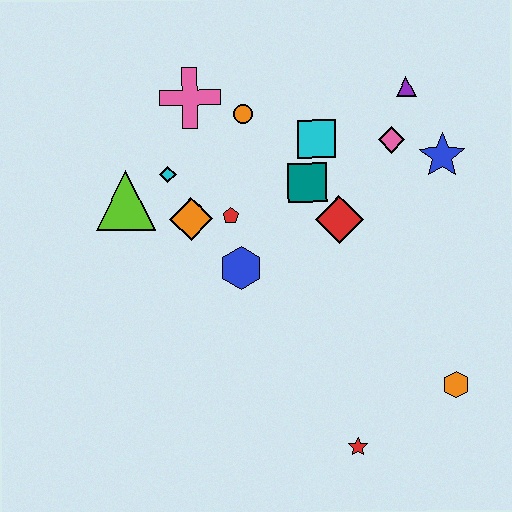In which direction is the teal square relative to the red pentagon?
The teal square is to the right of the red pentagon.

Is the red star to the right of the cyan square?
Yes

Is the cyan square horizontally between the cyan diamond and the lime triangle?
No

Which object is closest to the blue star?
The pink diamond is closest to the blue star.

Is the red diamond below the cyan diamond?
Yes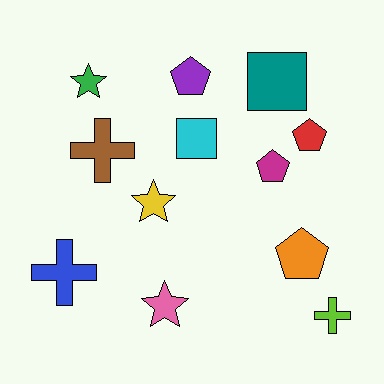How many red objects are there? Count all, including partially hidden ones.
There is 1 red object.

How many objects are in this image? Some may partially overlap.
There are 12 objects.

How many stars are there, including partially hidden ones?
There are 3 stars.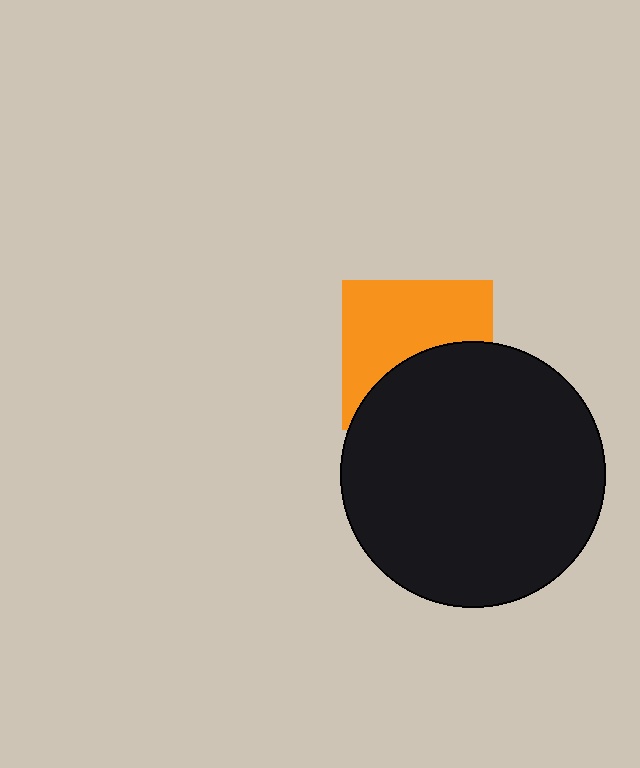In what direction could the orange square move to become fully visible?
The orange square could move up. That would shift it out from behind the black circle entirely.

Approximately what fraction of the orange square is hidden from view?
Roughly 43% of the orange square is hidden behind the black circle.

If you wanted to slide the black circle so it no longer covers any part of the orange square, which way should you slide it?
Slide it down — that is the most direct way to separate the two shapes.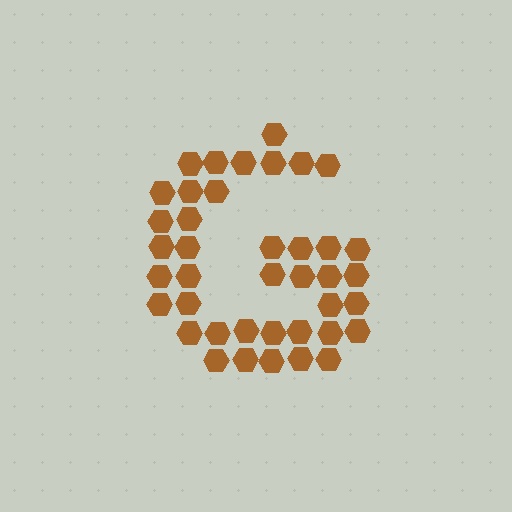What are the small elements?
The small elements are hexagons.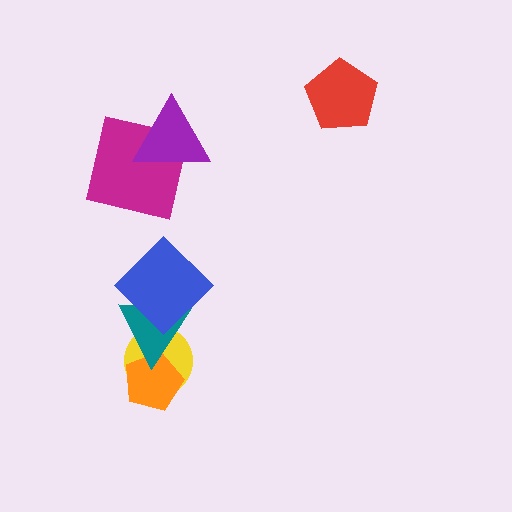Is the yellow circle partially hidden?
Yes, it is partially covered by another shape.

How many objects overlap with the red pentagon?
0 objects overlap with the red pentagon.